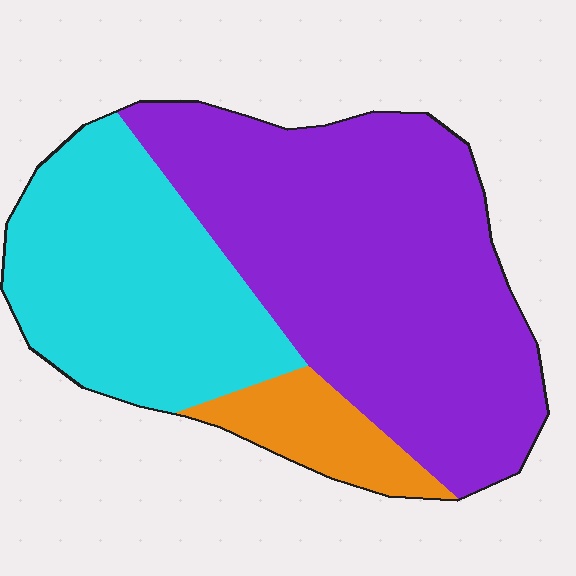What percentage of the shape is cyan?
Cyan takes up about one third (1/3) of the shape.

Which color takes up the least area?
Orange, at roughly 10%.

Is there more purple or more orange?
Purple.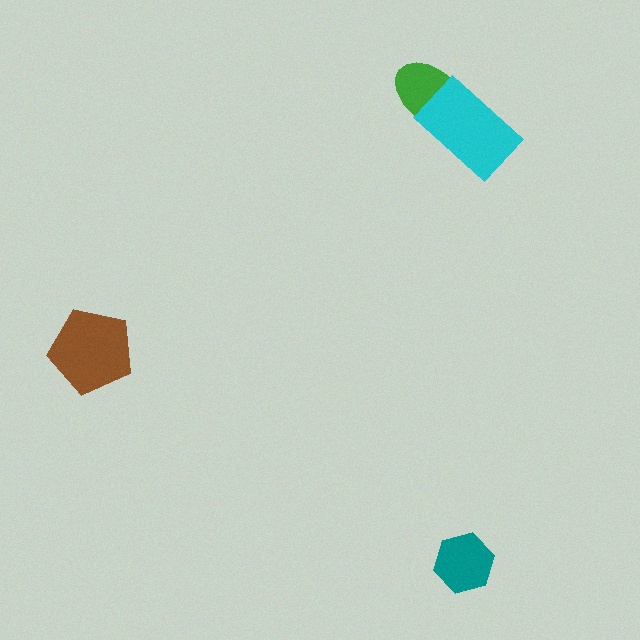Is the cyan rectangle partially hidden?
No, no other shape covers it.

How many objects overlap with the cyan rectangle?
1 object overlaps with the cyan rectangle.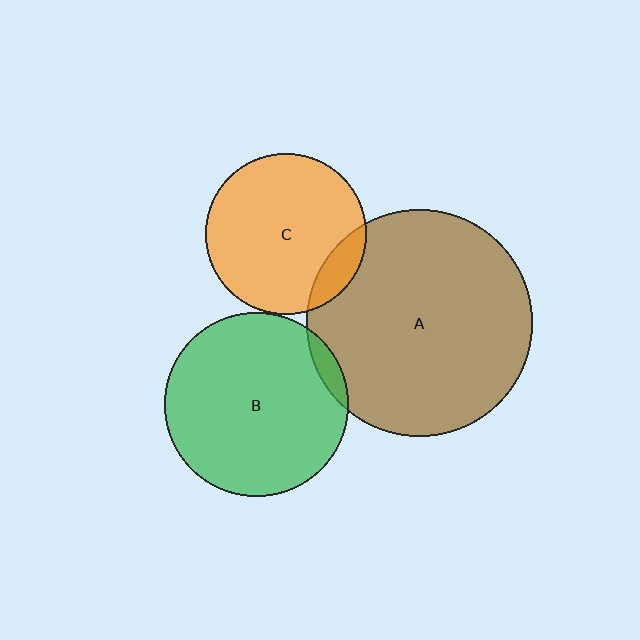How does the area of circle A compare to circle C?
Approximately 2.0 times.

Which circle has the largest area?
Circle A (brown).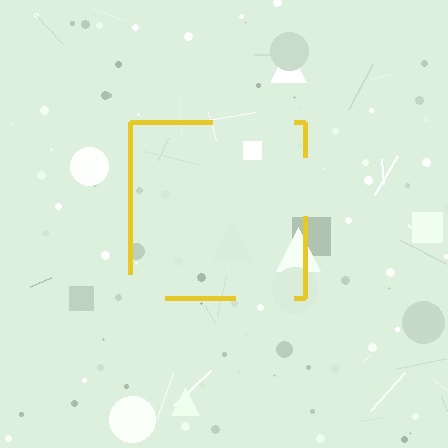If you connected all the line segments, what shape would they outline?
They would outline a square.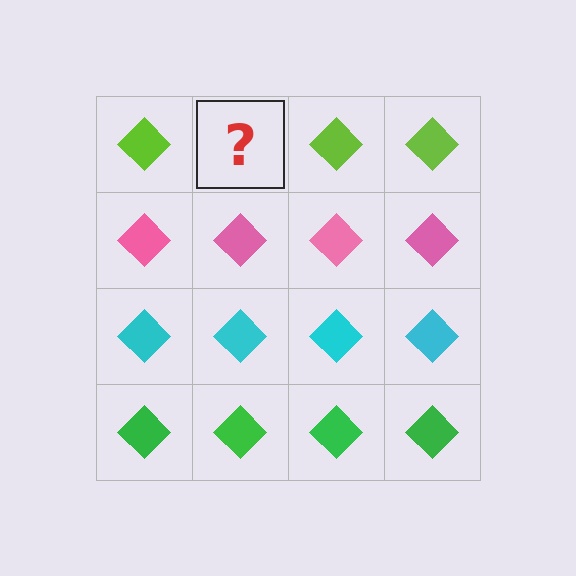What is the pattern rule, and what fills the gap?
The rule is that each row has a consistent color. The gap should be filled with a lime diamond.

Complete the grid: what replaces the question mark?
The question mark should be replaced with a lime diamond.